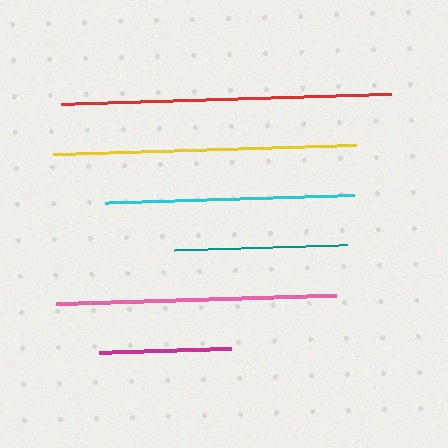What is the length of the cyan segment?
The cyan segment is approximately 249 pixels long.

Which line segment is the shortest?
The magenta line is the shortest at approximately 132 pixels.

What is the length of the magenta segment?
The magenta segment is approximately 132 pixels long.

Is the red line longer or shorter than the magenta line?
The red line is longer than the magenta line.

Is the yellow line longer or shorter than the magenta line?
The yellow line is longer than the magenta line.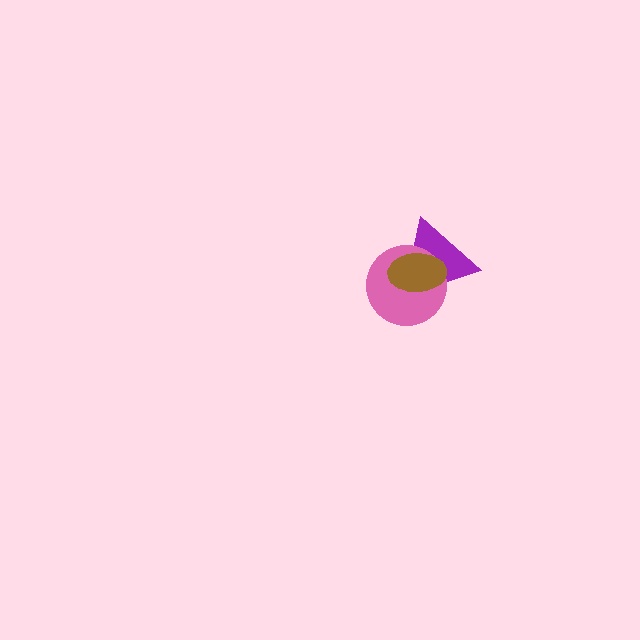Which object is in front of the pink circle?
The brown ellipse is in front of the pink circle.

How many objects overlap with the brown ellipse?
2 objects overlap with the brown ellipse.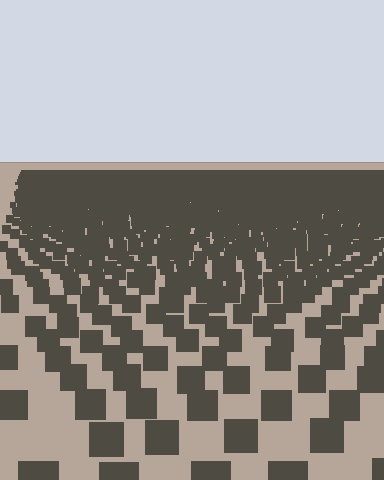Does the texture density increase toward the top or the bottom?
Density increases toward the top.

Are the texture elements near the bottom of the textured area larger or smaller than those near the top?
Larger. Near the bottom, elements are closer to the viewer and appear at a bigger on-screen size.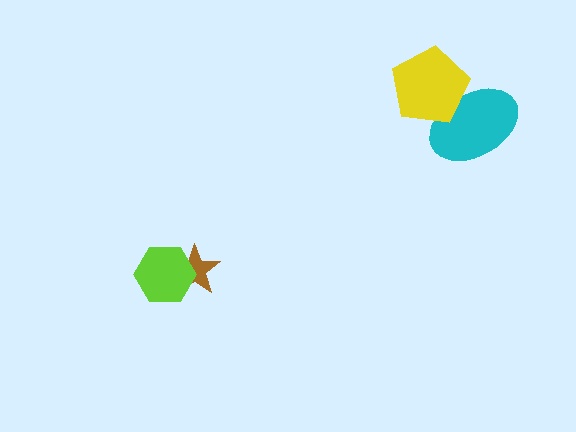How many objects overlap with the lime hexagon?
1 object overlaps with the lime hexagon.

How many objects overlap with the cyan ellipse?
1 object overlaps with the cyan ellipse.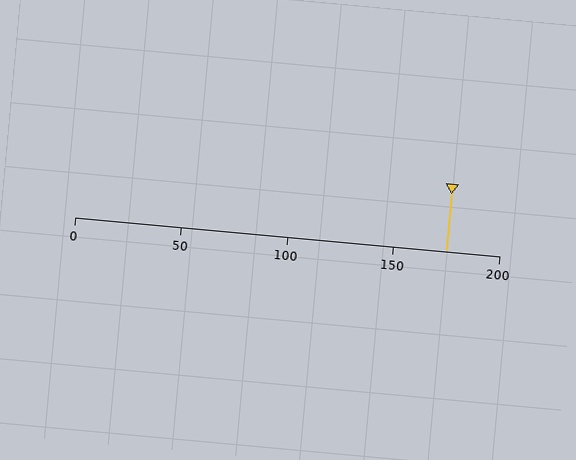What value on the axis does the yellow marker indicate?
The marker indicates approximately 175.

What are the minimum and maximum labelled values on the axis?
The axis runs from 0 to 200.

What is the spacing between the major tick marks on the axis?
The major ticks are spaced 50 apart.